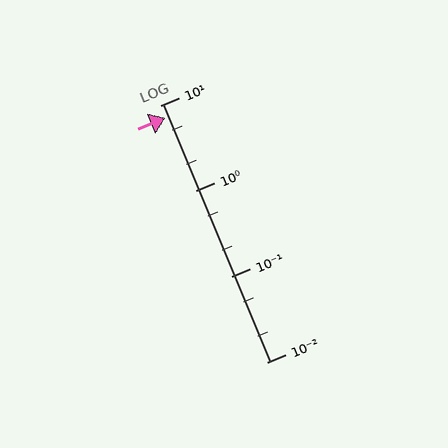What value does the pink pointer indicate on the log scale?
The pointer indicates approximately 7.1.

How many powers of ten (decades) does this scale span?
The scale spans 3 decades, from 0.01 to 10.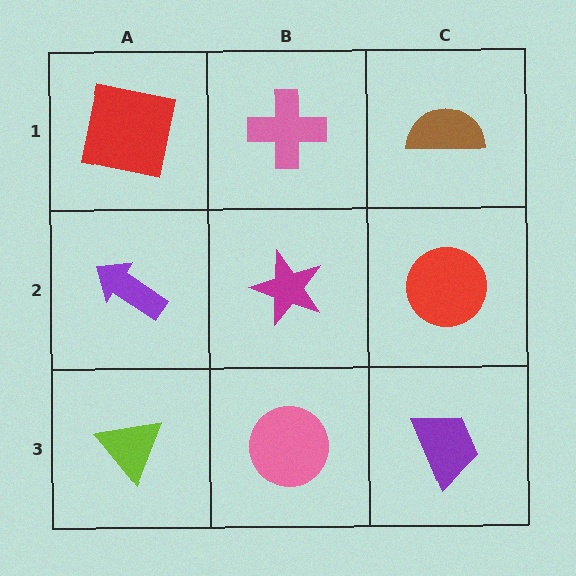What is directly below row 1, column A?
A purple arrow.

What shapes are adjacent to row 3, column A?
A purple arrow (row 2, column A), a pink circle (row 3, column B).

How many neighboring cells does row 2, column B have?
4.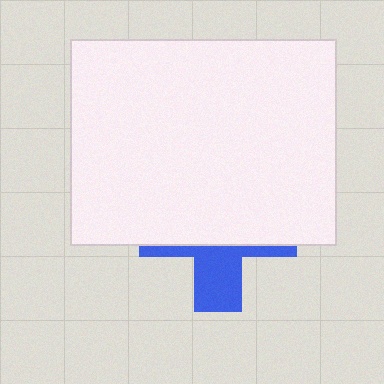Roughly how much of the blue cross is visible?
A small part of it is visible (roughly 35%).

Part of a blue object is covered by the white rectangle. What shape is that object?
It is a cross.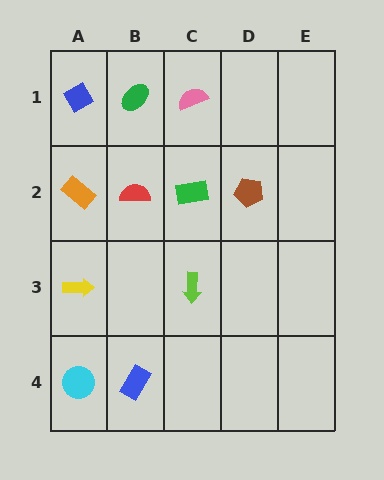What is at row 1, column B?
A green ellipse.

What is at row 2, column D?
A brown pentagon.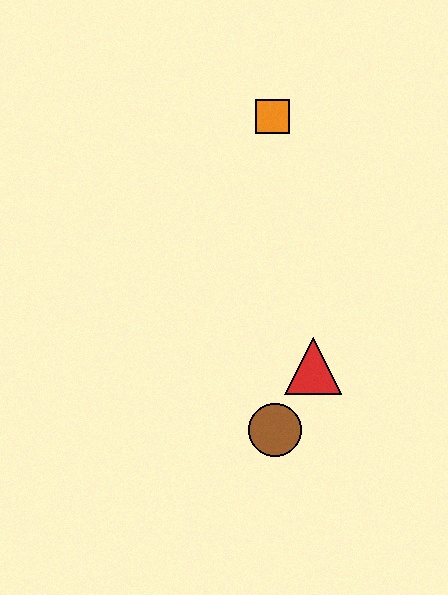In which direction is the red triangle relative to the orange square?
The red triangle is below the orange square.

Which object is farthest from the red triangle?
The orange square is farthest from the red triangle.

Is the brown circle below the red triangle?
Yes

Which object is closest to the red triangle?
The brown circle is closest to the red triangle.